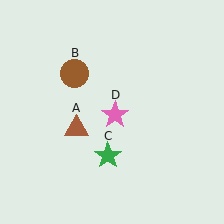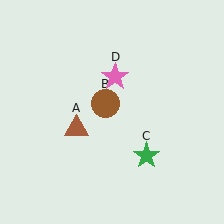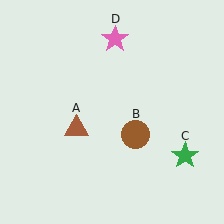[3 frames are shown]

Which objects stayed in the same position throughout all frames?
Brown triangle (object A) remained stationary.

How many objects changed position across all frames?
3 objects changed position: brown circle (object B), green star (object C), pink star (object D).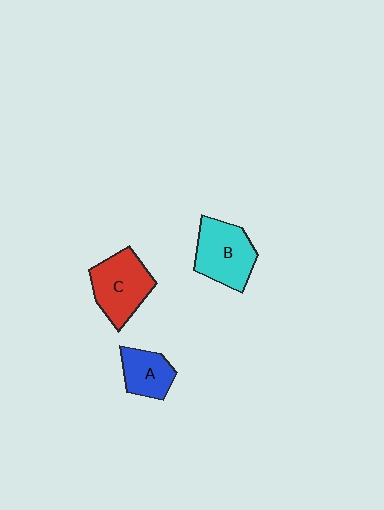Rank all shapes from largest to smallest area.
From largest to smallest: B (cyan), C (red), A (blue).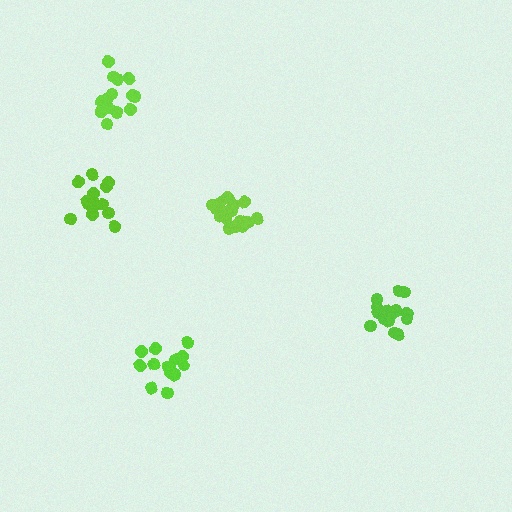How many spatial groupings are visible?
There are 5 spatial groupings.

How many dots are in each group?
Group 1: 17 dots, Group 2: 15 dots, Group 3: 17 dots, Group 4: 17 dots, Group 5: 14 dots (80 total).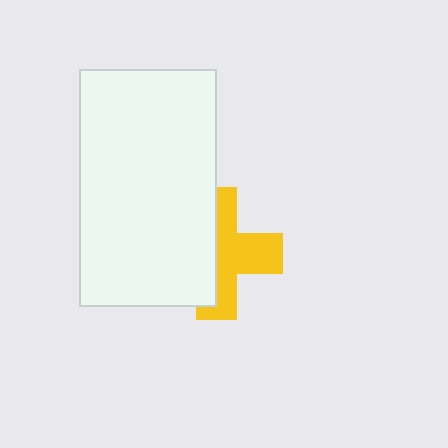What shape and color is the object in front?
The object in front is a white rectangle.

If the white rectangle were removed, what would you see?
You would see the complete yellow cross.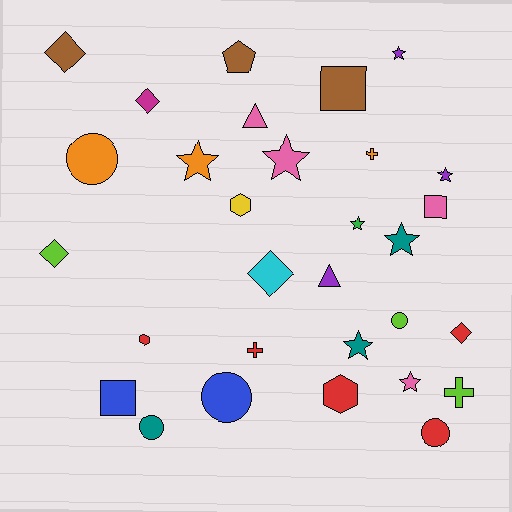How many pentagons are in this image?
There is 1 pentagon.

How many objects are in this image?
There are 30 objects.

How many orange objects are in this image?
There are 3 orange objects.